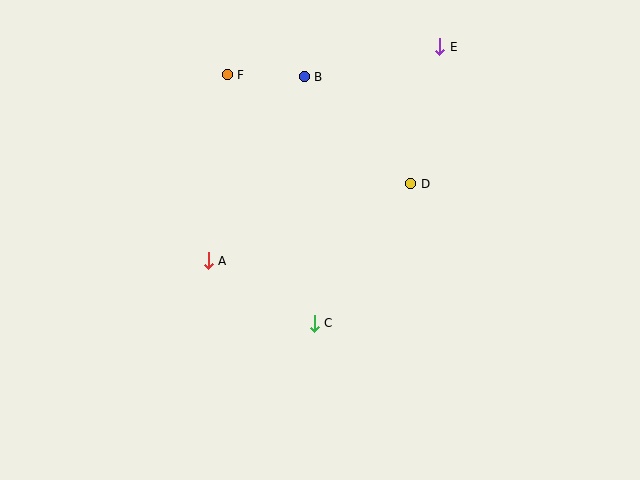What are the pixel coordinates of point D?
Point D is at (411, 184).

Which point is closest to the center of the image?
Point C at (314, 323) is closest to the center.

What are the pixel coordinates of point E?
Point E is at (440, 47).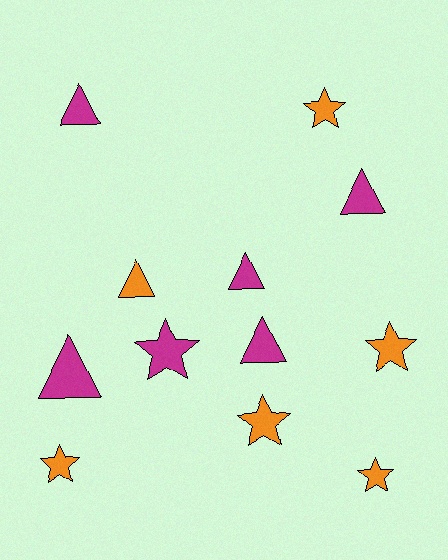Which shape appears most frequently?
Star, with 6 objects.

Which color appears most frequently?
Orange, with 6 objects.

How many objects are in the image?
There are 12 objects.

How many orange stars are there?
There are 5 orange stars.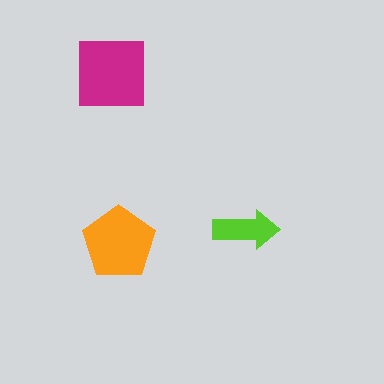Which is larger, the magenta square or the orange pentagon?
The magenta square.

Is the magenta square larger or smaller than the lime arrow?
Larger.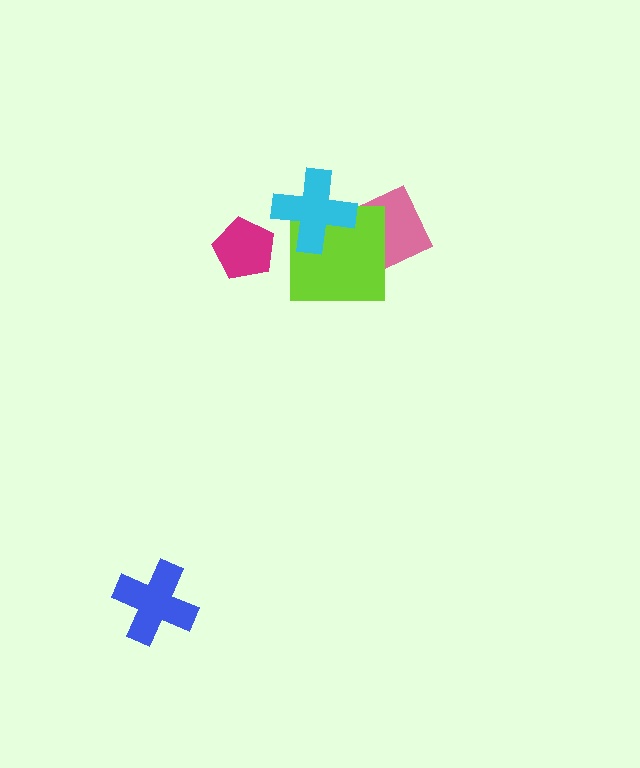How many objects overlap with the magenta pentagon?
0 objects overlap with the magenta pentagon.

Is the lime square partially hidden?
Yes, it is partially covered by another shape.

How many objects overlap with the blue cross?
0 objects overlap with the blue cross.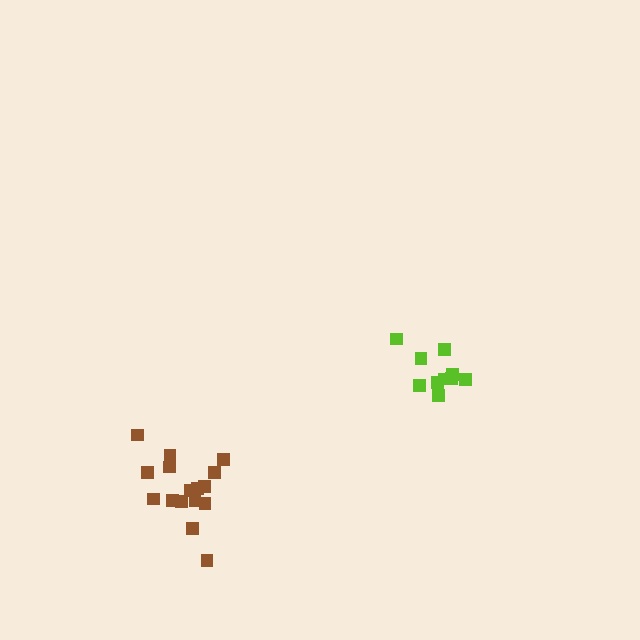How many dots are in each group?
Group 1: 10 dots, Group 2: 16 dots (26 total).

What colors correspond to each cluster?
The clusters are colored: lime, brown.